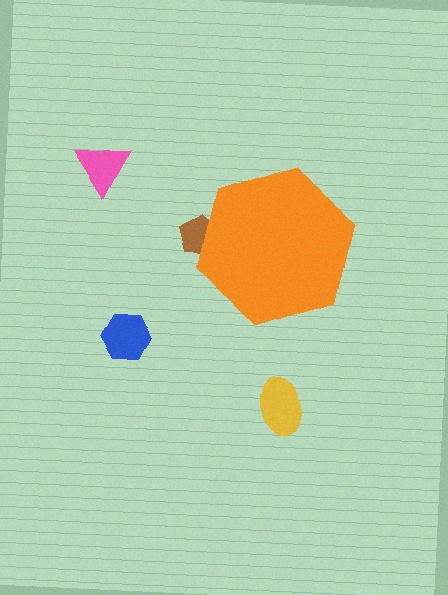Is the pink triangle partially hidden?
No, the pink triangle is fully visible.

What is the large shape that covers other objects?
An orange hexagon.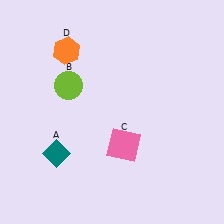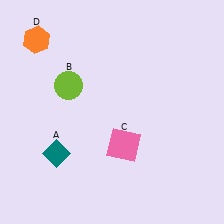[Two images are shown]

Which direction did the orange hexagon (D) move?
The orange hexagon (D) moved left.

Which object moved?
The orange hexagon (D) moved left.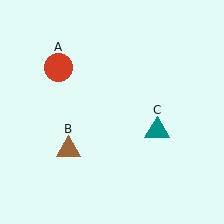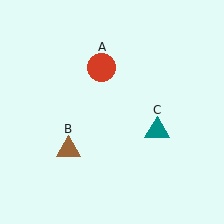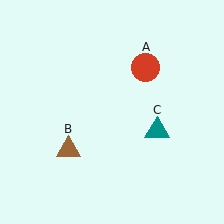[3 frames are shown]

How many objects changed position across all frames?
1 object changed position: red circle (object A).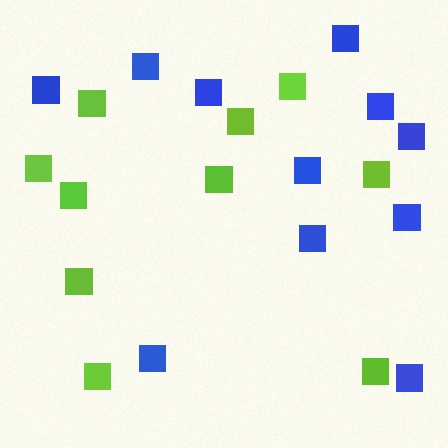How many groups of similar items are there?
There are 2 groups: one group of blue squares (11) and one group of lime squares (10).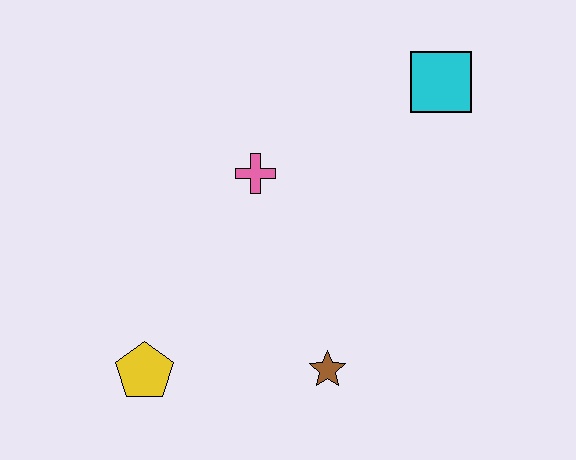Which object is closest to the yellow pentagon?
The brown star is closest to the yellow pentagon.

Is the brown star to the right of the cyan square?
No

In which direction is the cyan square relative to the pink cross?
The cyan square is to the right of the pink cross.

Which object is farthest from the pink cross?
The yellow pentagon is farthest from the pink cross.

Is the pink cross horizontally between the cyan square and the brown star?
No